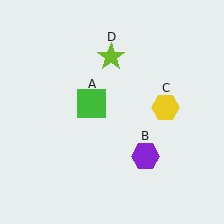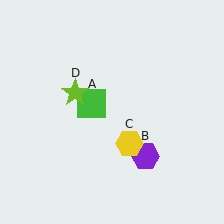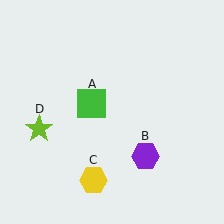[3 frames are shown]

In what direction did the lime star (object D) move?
The lime star (object D) moved down and to the left.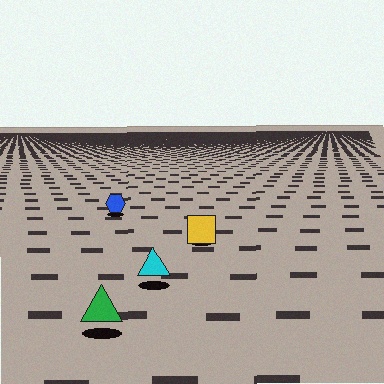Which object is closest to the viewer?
The green triangle is closest. The texture marks near it are larger and more spread out.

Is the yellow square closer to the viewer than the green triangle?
No. The green triangle is closer — you can tell from the texture gradient: the ground texture is coarser near it.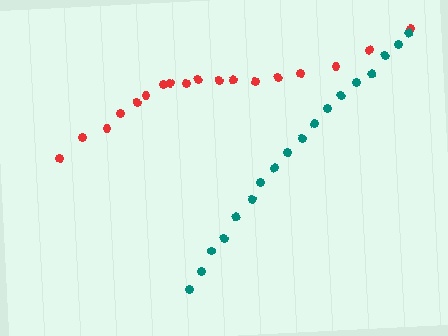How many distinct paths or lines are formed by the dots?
There are 2 distinct paths.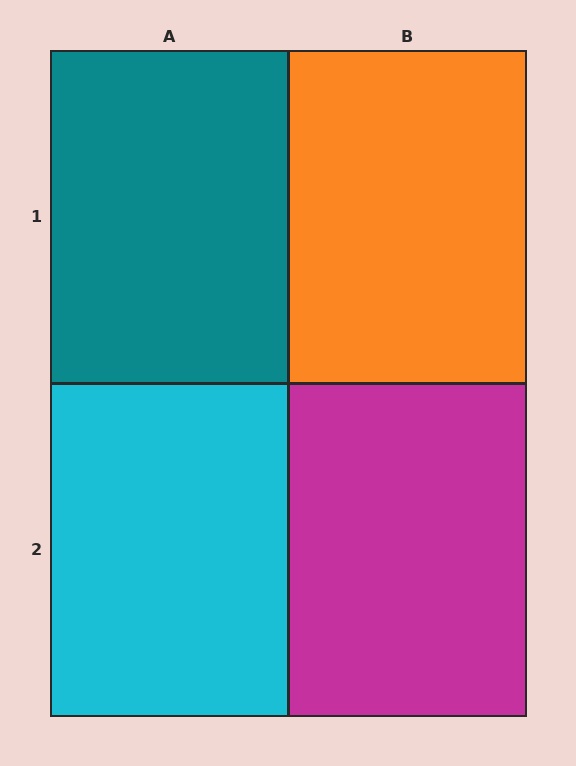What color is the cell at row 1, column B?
Orange.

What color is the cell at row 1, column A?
Teal.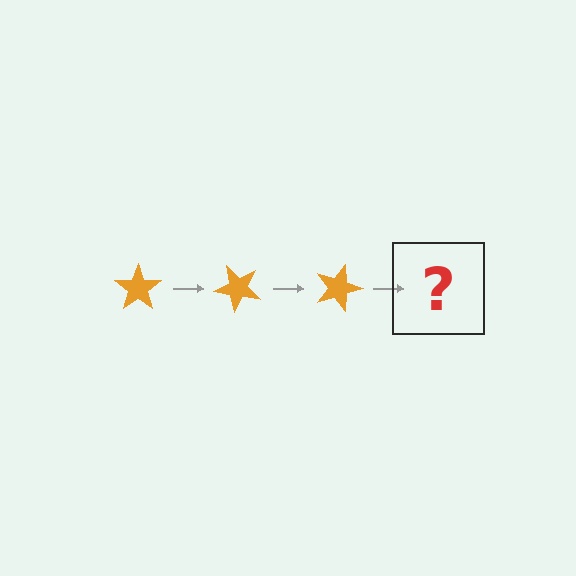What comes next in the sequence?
The next element should be an orange star rotated 135 degrees.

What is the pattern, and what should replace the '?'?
The pattern is that the star rotates 45 degrees each step. The '?' should be an orange star rotated 135 degrees.